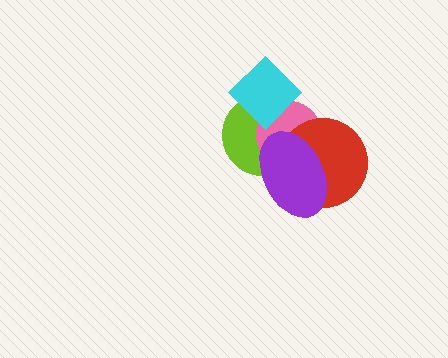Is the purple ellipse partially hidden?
No, no other shape covers it.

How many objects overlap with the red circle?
3 objects overlap with the red circle.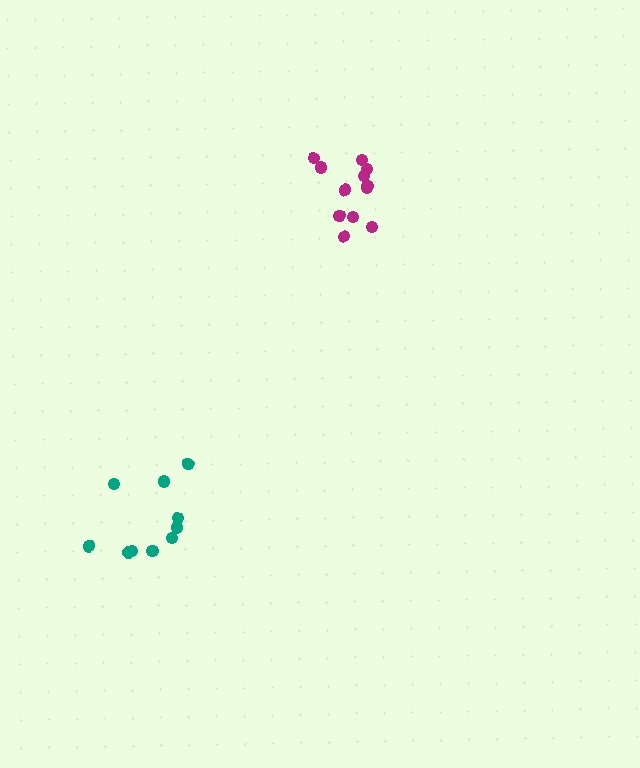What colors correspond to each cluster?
The clusters are colored: magenta, teal.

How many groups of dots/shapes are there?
There are 2 groups.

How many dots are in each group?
Group 1: 12 dots, Group 2: 10 dots (22 total).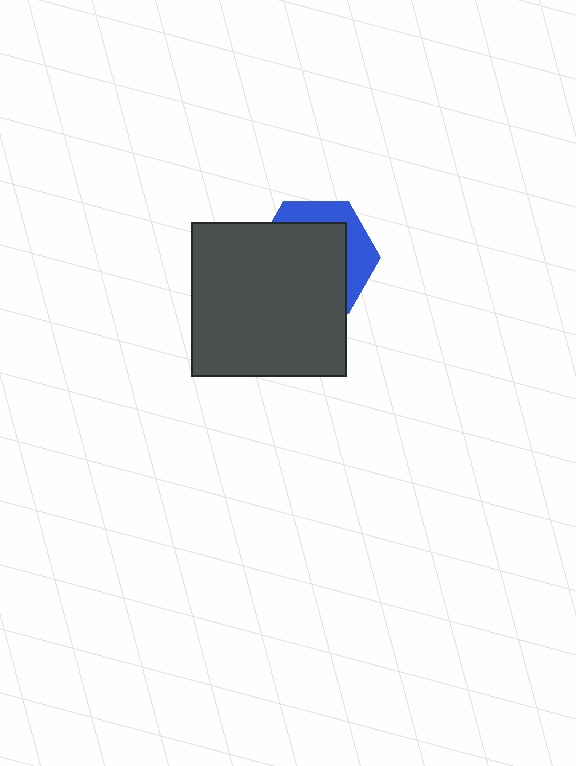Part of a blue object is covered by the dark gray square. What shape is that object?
It is a hexagon.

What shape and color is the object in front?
The object in front is a dark gray square.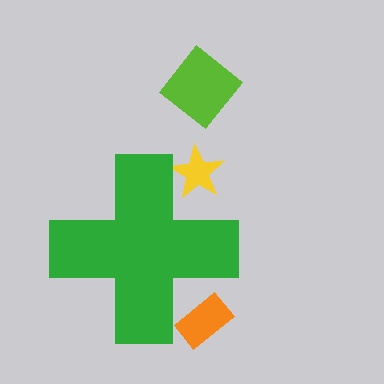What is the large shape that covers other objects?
A green cross.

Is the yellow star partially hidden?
Yes, the yellow star is partially hidden behind the green cross.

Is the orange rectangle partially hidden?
Yes, the orange rectangle is partially hidden behind the green cross.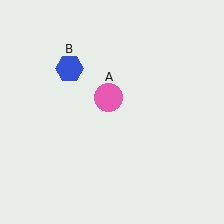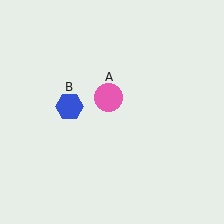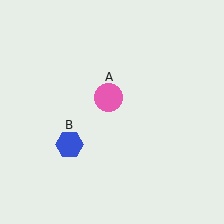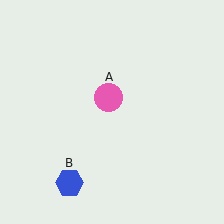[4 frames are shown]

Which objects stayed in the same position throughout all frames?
Pink circle (object A) remained stationary.